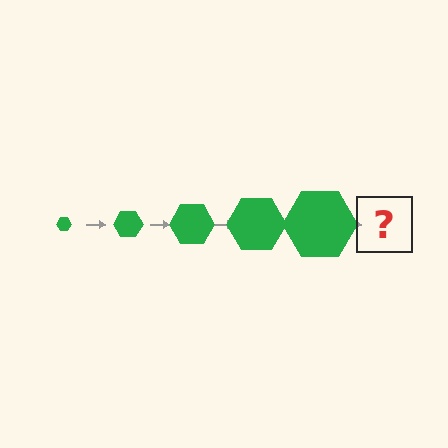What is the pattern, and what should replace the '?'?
The pattern is that the hexagon gets progressively larger each step. The '?' should be a green hexagon, larger than the previous one.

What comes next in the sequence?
The next element should be a green hexagon, larger than the previous one.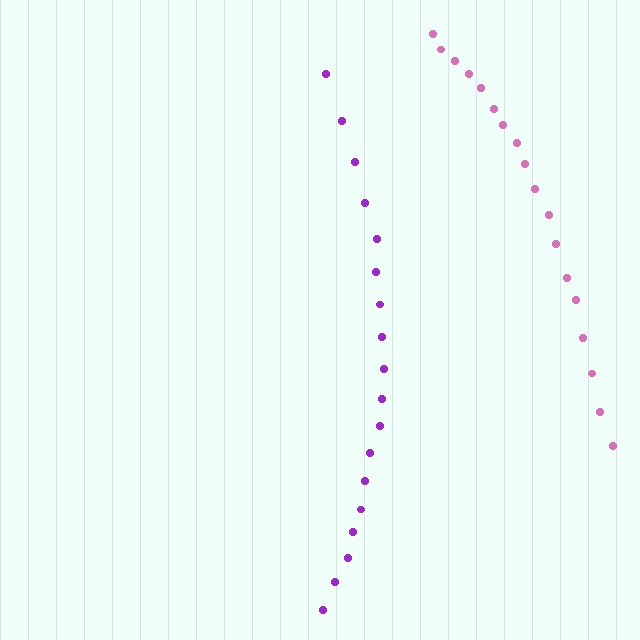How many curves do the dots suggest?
There are 2 distinct paths.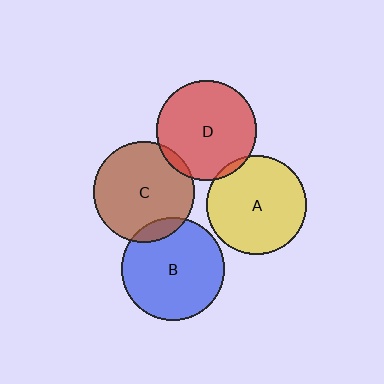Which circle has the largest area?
Circle B (blue).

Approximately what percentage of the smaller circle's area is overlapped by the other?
Approximately 10%.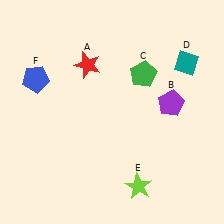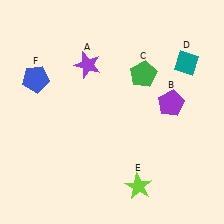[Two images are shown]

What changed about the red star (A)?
In Image 1, A is red. In Image 2, it changed to purple.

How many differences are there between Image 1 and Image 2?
There is 1 difference between the two images.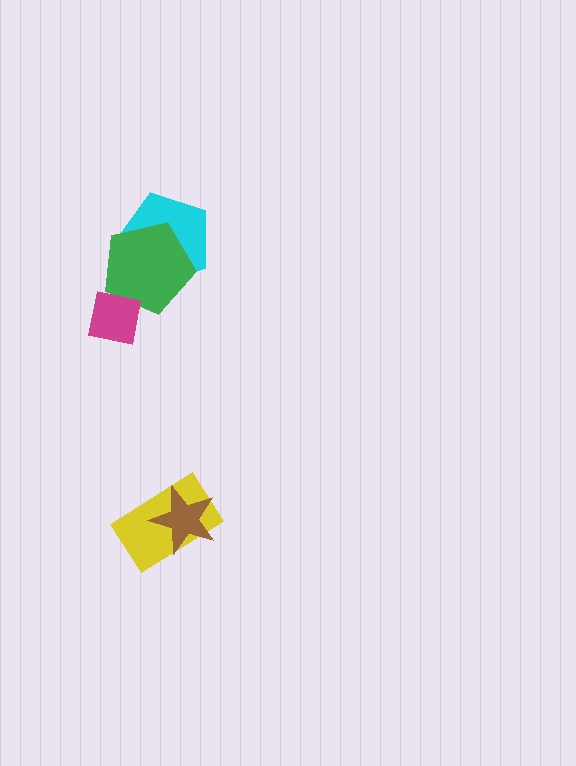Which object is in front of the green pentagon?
The magenta square is in front of the green pentagon.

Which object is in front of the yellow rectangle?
The brown star is in front of the yellow rectangle.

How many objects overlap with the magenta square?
1 object overlaps with the magenta square.